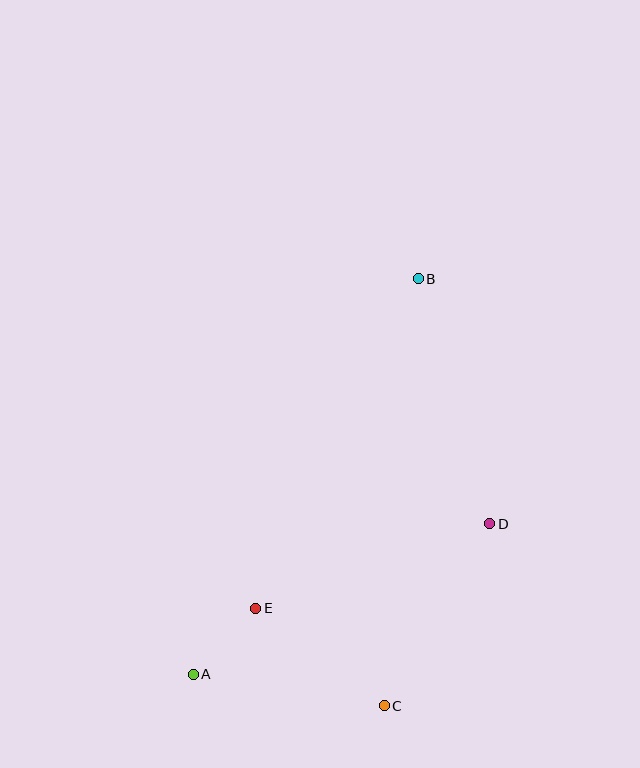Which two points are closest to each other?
Points A and E are closest to each other.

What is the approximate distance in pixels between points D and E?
The distance between D and E is approximately 249 pixels.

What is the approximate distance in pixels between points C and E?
The distance between C and E is approximately 161 pixels.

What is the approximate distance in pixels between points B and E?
The distance between B and E is approximately 368 pixels.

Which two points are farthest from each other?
Points A and B are farthest from each other.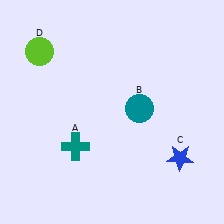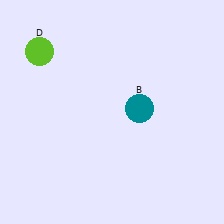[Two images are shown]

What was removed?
The blue star (C), the teal cross (A) were removed in Image 2.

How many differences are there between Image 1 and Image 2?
There are 2 differences between the two images.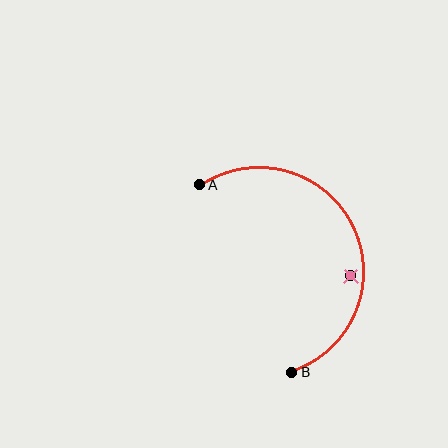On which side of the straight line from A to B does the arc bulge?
The arc bulges to the right of the straight line connecting A and B.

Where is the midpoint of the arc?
The arc midpoint is the point on the curve farthest from the straight line joining A and B. It sits to the right of that line.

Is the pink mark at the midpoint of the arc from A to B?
No — the pink mark does not lie on the arc at all. It sits slightly inside the curve.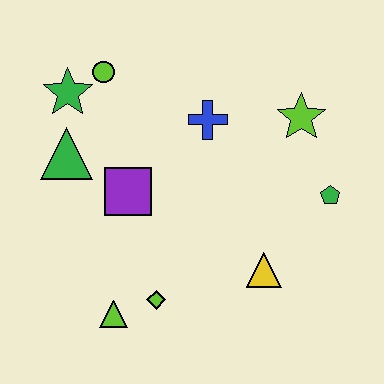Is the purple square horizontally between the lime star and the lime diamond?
No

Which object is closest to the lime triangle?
The lime diamond is closest to the lime triangle.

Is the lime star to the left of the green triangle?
No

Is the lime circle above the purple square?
Yes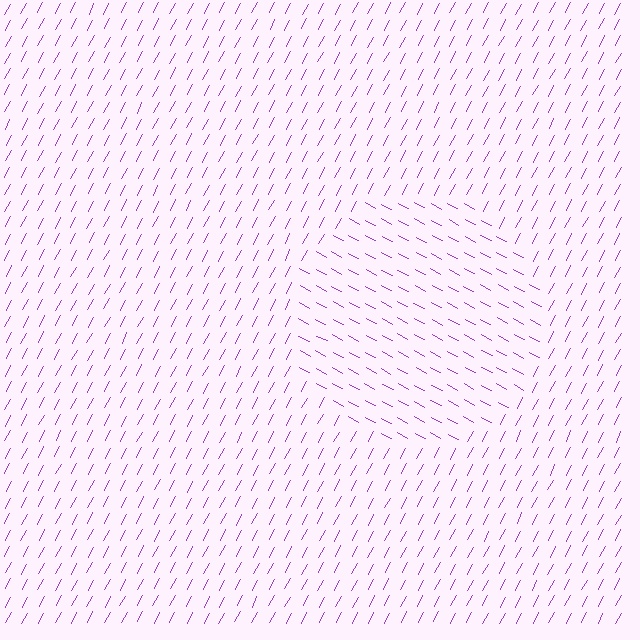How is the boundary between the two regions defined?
The boundary is defined purely by a change in line orientation (approximately 89 degrees difference). All lines are the same color and thickness.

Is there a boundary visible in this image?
Yes, there is a texture boundary formed by a change in line orientation.